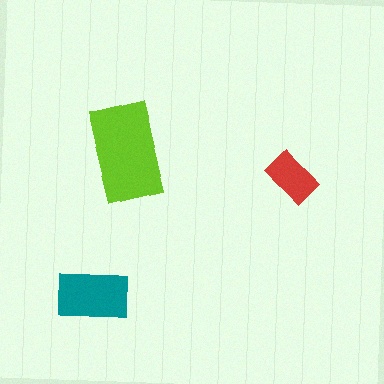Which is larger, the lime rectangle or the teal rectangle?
The lime one.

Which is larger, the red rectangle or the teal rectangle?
The teal one.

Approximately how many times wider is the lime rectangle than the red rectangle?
About 2 times wider.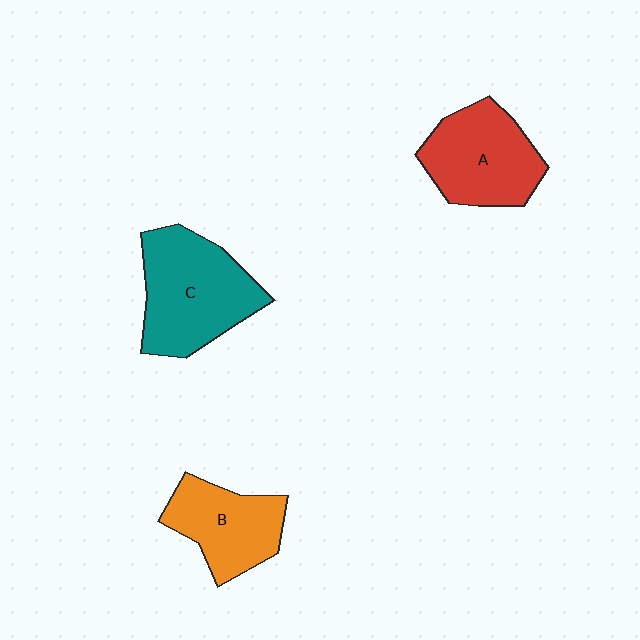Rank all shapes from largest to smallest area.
From largest to smallest: C (teal), A (red), B (orange).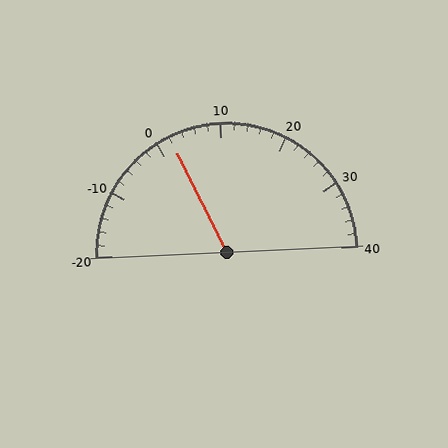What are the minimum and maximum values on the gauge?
The gauge ranges from -20 to 40.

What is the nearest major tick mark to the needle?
The nearest major tick mark is 0.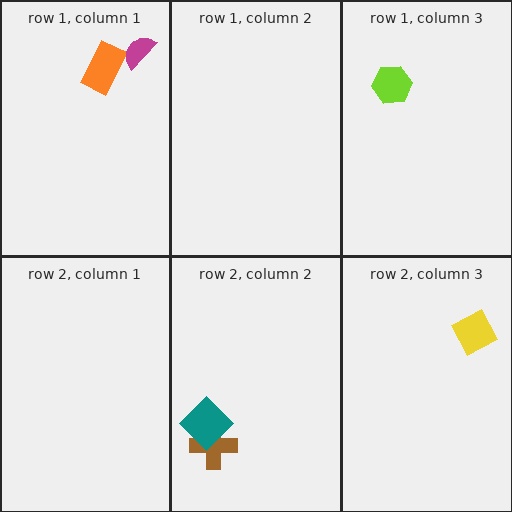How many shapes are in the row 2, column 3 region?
1.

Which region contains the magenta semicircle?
The row 1, column 1 region.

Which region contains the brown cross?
The row 2, column 2 region.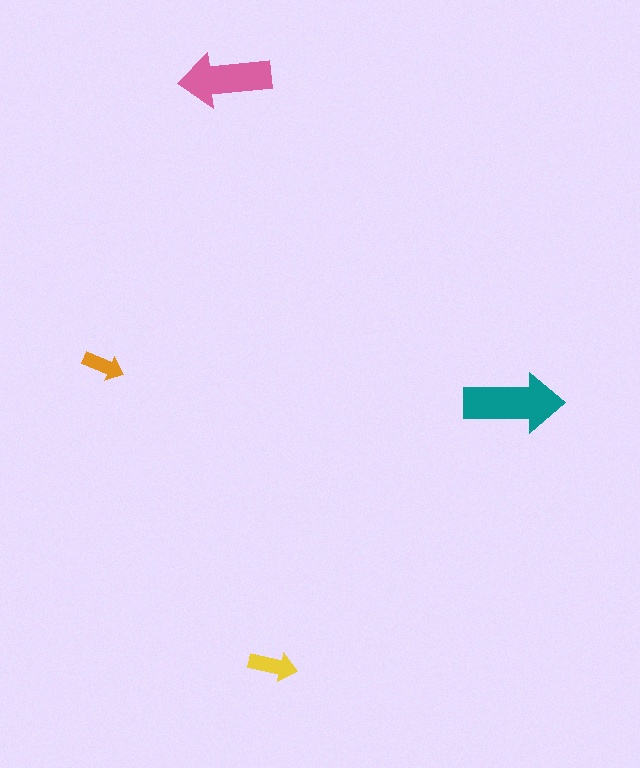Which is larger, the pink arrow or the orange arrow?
The pink one.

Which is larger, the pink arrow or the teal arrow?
The teal one.